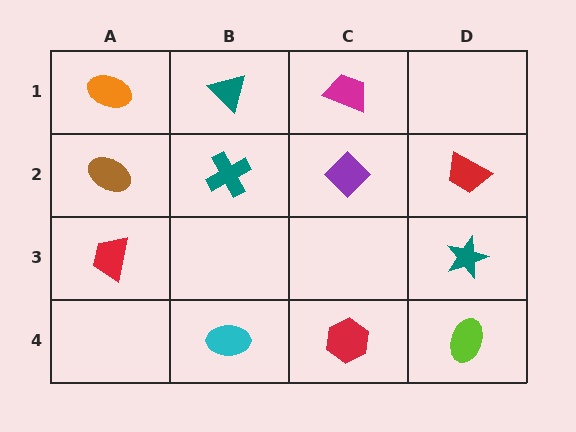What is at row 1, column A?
An orange ellipse.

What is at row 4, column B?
A cyan ellipse.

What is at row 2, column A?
A brown ellipse.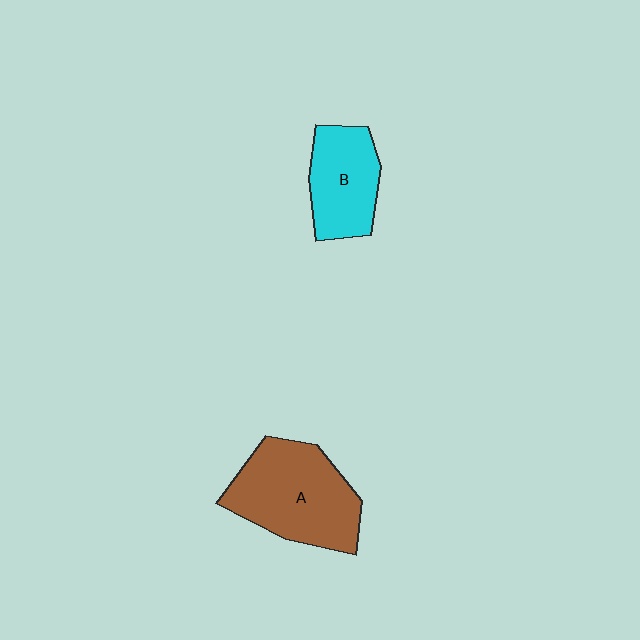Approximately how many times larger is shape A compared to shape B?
Approximately 1.5 times.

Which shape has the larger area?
Shape A (brown).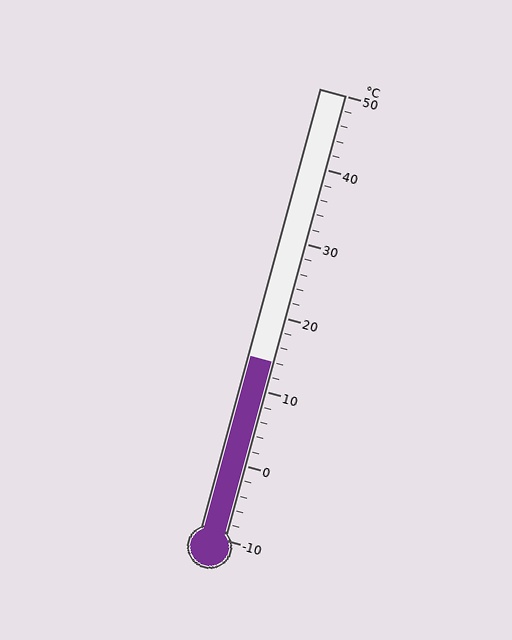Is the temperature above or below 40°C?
The temperature is below 40°C.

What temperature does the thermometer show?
The thermometer shows approximately 14°C.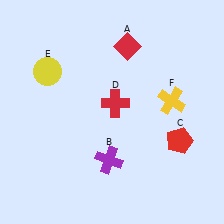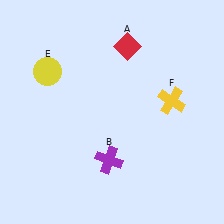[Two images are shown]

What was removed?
The red pentagon (C), the red cross (D) were removed in Image 2.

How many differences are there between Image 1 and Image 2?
There are 2 differences between the two images.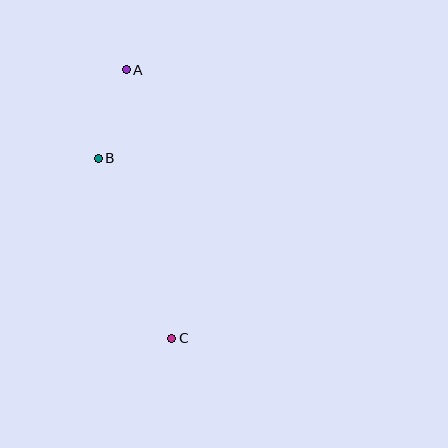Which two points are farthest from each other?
Points A and C are farthest from each other.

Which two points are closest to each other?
Points A and B are closest to each other.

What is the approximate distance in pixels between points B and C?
The distance between B and C is approximately 194 pixels.